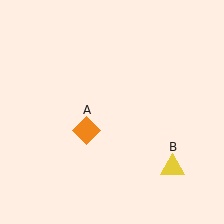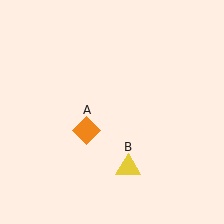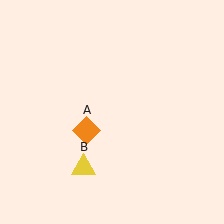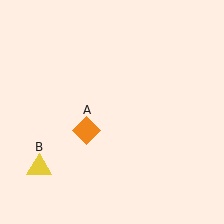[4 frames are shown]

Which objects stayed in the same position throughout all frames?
Orange diamond (object A) remained stationary.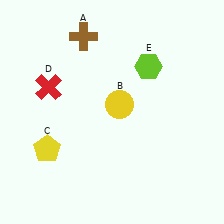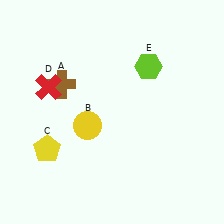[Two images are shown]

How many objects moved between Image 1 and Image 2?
2 objects moved between the two images.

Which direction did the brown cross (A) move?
The brown cross (A) moved down.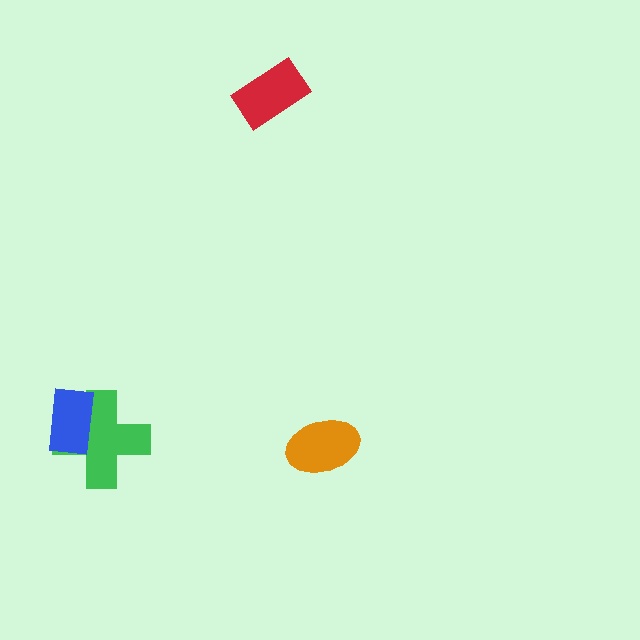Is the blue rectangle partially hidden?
No, no other shape covers it.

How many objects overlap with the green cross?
1 object overlaps with the green cross.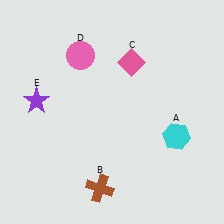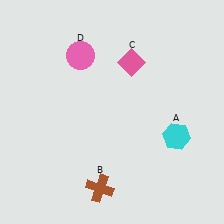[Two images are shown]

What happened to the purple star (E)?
The purple star (E) was removed in Image 2. It was in the top-left area of Image 1.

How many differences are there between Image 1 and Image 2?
There is 1 difference between the two images.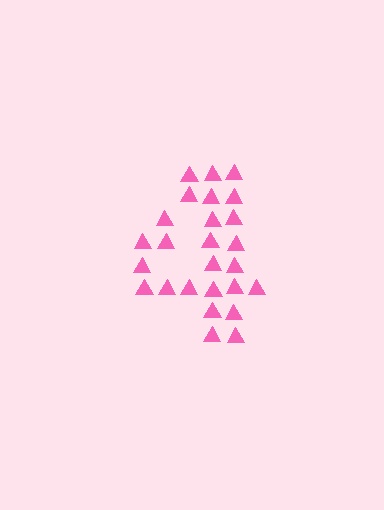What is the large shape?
The large shape is the digit 4.